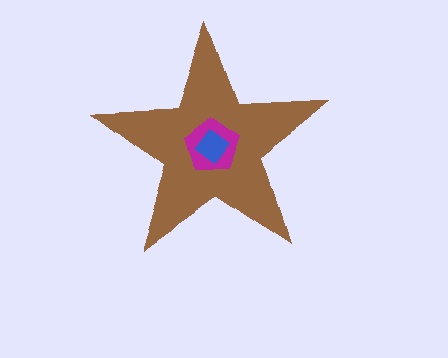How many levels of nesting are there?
3.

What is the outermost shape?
The brown star.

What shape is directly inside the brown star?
The magenta pentagon.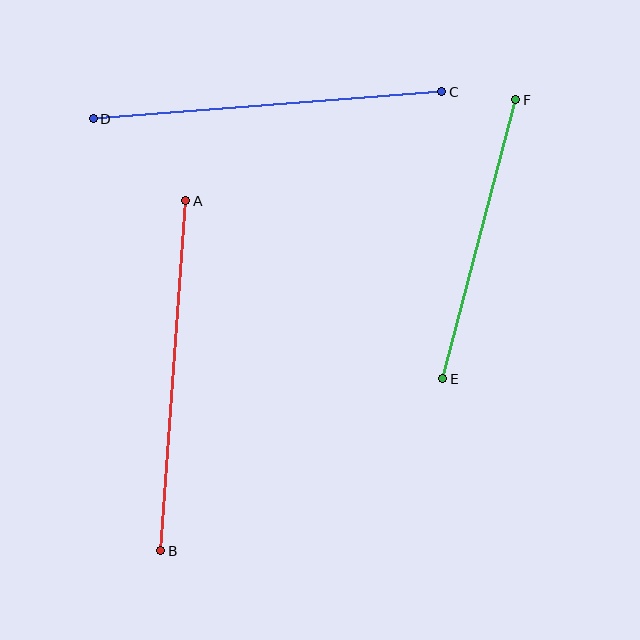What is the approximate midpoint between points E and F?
The midpoint is at approximately (479, 239) pixels.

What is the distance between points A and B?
The distance is approximately 351 pixels.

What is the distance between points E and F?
The distance is approximately 288 pixels.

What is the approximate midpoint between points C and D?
The midpoint is at approximately (267, 105) pixels.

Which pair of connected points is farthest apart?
Points A and B are farthest apart.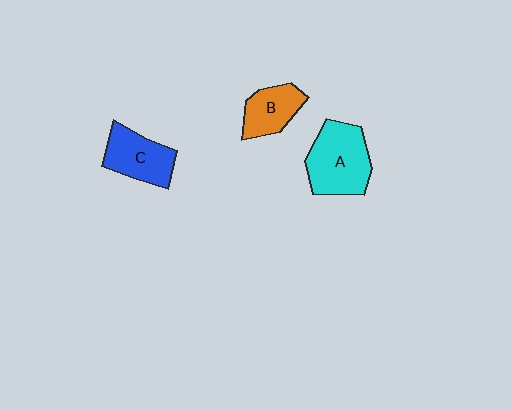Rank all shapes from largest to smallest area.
From largest to smallest: A (cyan), C (blue), B (orange).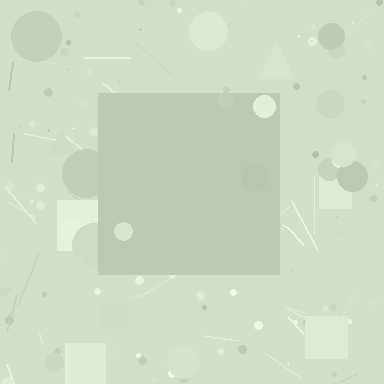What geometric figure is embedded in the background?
A square is embedded in the background.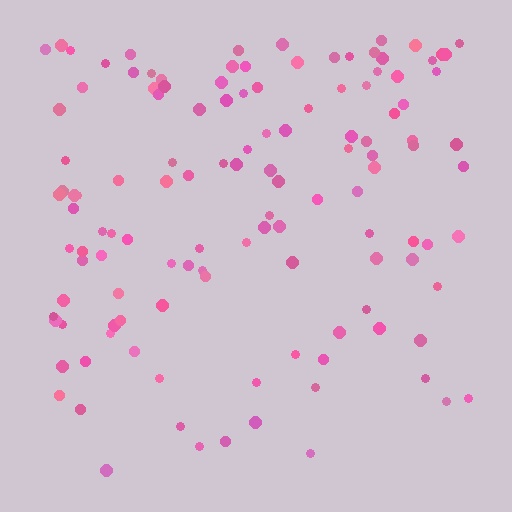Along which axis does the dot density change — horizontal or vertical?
Vertical.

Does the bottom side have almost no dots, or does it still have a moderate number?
Still a moderate number, just noticeably fewer than the top.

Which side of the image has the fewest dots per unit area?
The bottom.